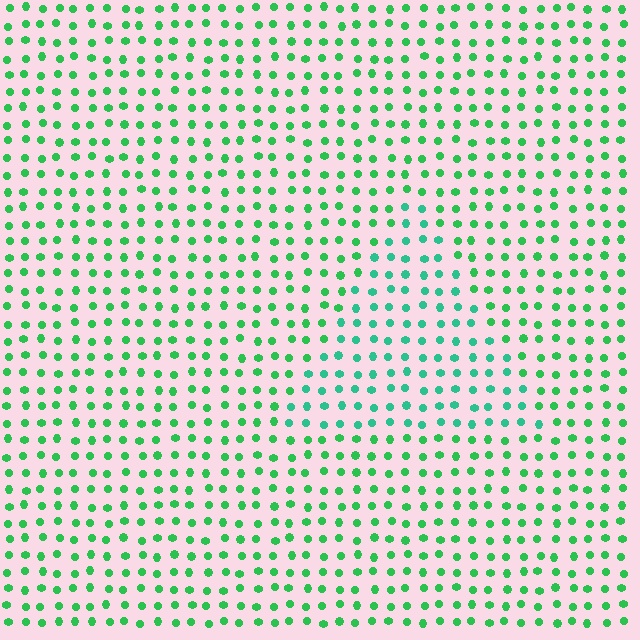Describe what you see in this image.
The image is filled with small green elements in a uniform arrangement. A triangle-shaped region is visible where the elements are tinted to a slightly different hue, forming a subtle color boundary.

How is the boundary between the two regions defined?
The boundary is defined purely by a slight shift in hue (about 25 degrees). Spacing, size, and orientation are identical on both sides.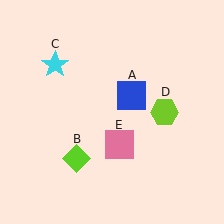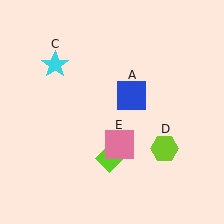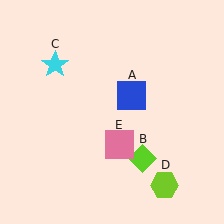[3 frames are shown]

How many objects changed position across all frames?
2 objects changed position: lime diamond (object B), lime hexagon (object D).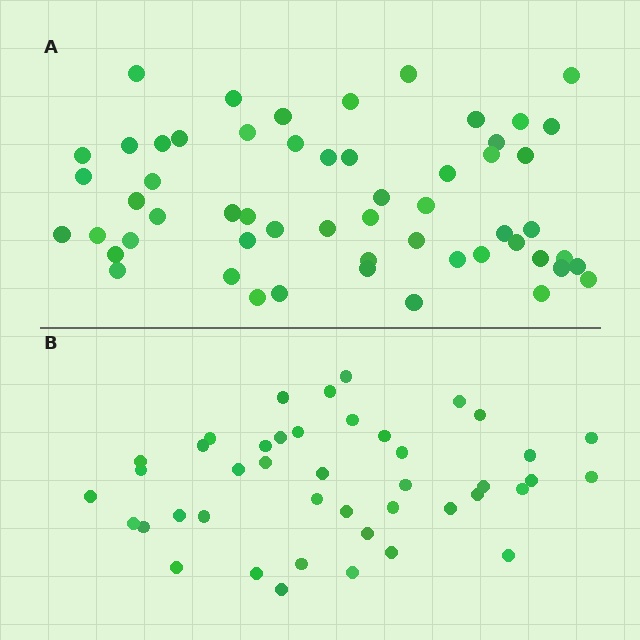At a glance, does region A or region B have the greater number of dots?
Region A (the top region) has more dots.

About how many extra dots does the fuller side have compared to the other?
Region A has approximately 15 more dots than region B.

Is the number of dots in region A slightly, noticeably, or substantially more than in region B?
Region A has noticeably more, but not dramatically so. The ratio is roughly 1.3 to 1.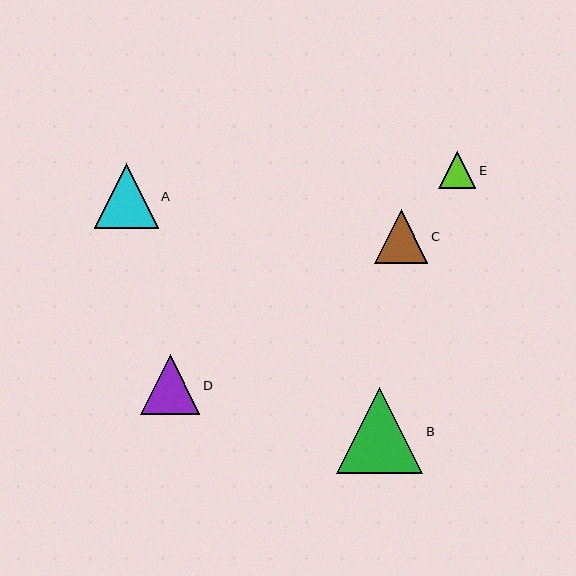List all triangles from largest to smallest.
From largest to smallest: B, A, D, C, E.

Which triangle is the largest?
Triangle B is the largest with a size of approximately 86 pixels.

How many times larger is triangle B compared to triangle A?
Triangle B is approximately 1.3 times the size of triangle A.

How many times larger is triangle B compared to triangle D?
Triangle B is approximately 1.5 times the size of triangle D.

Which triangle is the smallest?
Triangle E is the smallest with a size of approximately 37 pixels.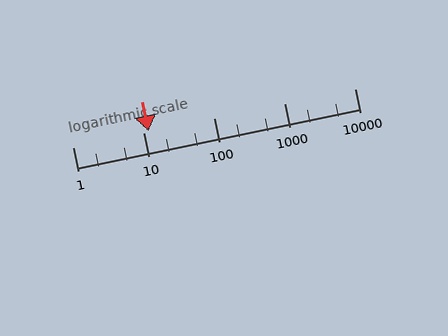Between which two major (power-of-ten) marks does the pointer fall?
The pointer is between 10 and 100.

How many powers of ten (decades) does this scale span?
The scale spans 4 decades, from 1 to 10000.